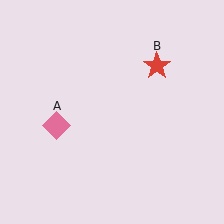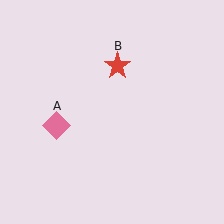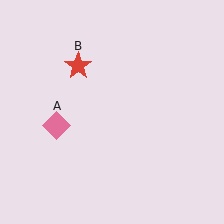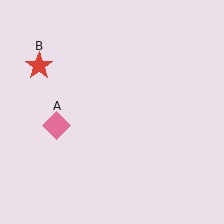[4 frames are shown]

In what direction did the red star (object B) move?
The red star (object B) moved left.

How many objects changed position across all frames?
1 object changed position: red star (object B).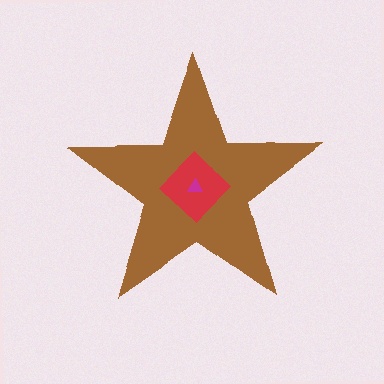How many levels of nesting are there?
3.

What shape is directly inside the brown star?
The red diamond.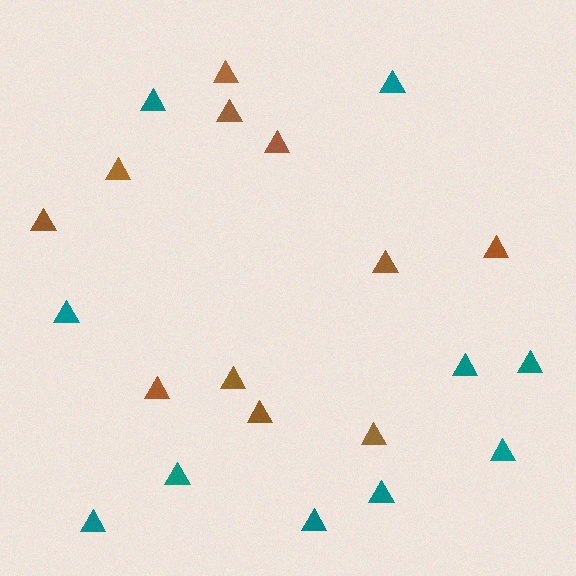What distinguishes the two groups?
There are 2 groups: one group of brown triangles (11) and one group of teal triangles (10).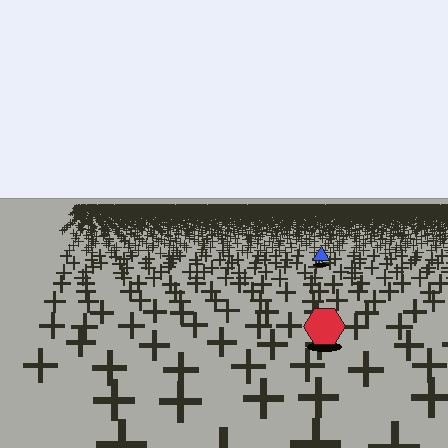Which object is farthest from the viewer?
The blue triangle is farthest from the viewer. It appears smaller and the ground texture around it is denser.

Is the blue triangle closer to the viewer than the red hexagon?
No. The red hexagon is closer — you can tell from the texture gradient: the ground texture is coarser near it.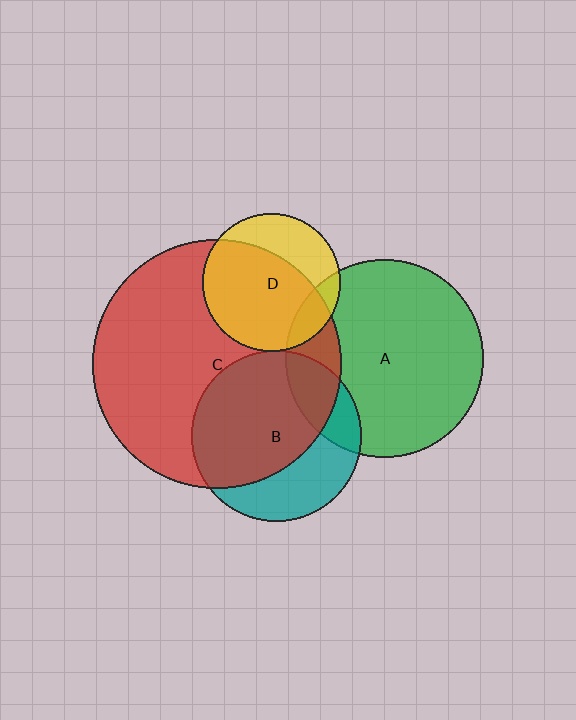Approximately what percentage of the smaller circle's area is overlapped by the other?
Approximately 70%.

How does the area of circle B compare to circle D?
Approximately 1.5 times.